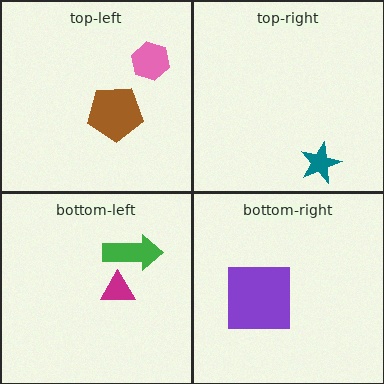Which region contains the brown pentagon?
The top-left region.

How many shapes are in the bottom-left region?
2.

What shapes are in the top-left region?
The brown pentagon, the pink hexagon.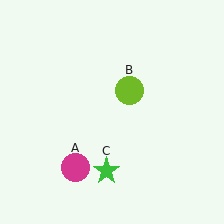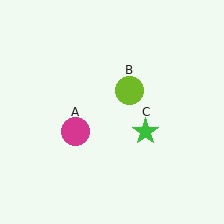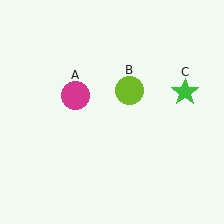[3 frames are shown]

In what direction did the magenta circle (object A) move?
The magenta circle (object A) moved up.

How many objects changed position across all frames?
2 objects changed position: magenta circle (object A), green star (object C).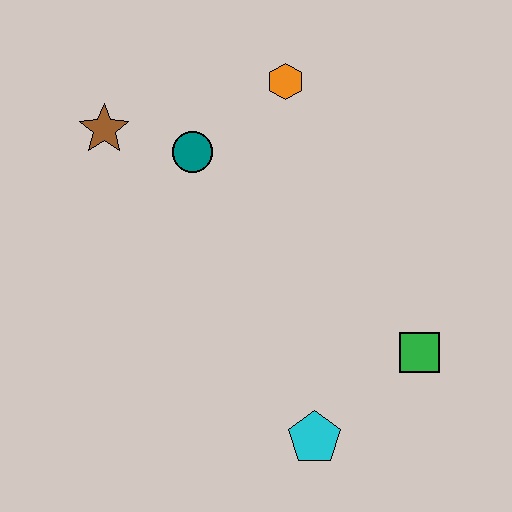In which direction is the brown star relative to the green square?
The brown star is to the left of the green square.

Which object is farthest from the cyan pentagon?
The brown star is farthest from the cyan pentagon.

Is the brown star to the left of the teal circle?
Yes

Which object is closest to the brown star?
The teal circle is closest to the brown star.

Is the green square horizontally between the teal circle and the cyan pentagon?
No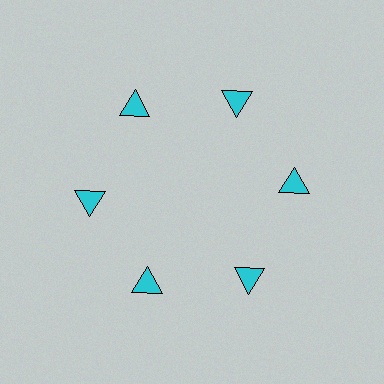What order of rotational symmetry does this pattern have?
This pattern has 6-fold rotational symmetry.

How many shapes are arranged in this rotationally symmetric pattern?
There are 6 shapes, arranged in 6 groups of 1.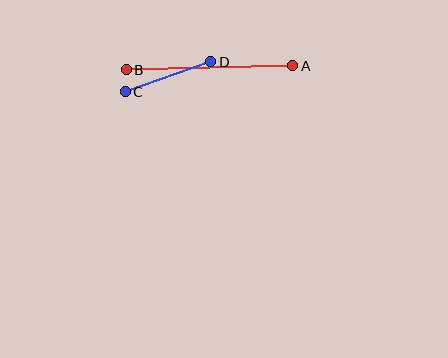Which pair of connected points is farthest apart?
Points A and B are farthest apart.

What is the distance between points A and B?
The distance is approximately 167 pixels.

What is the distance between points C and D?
The distance is approximately 91 pixels.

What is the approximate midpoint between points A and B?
The midpoint is at approximately (210, 68) pixels.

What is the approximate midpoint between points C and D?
The midpoint is at approximately (168, 77) pixels.